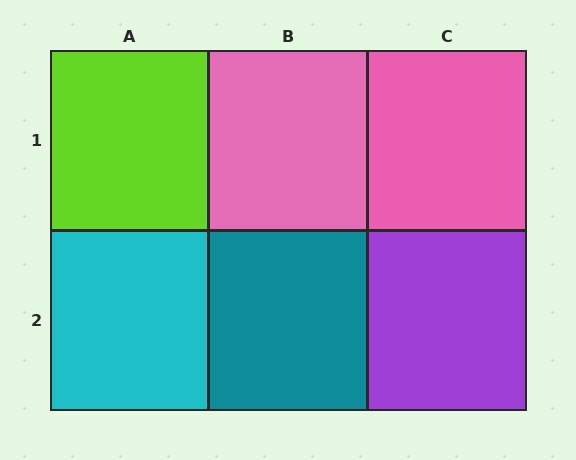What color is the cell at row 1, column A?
Lime.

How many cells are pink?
2 cells are pink.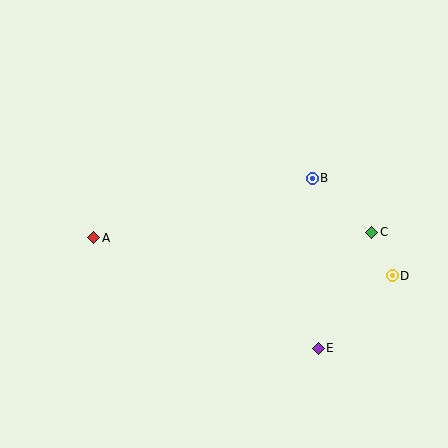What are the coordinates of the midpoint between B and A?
The midpoint between B and A is at (203, 208).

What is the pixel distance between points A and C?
The distance between A and C is 278 pixels.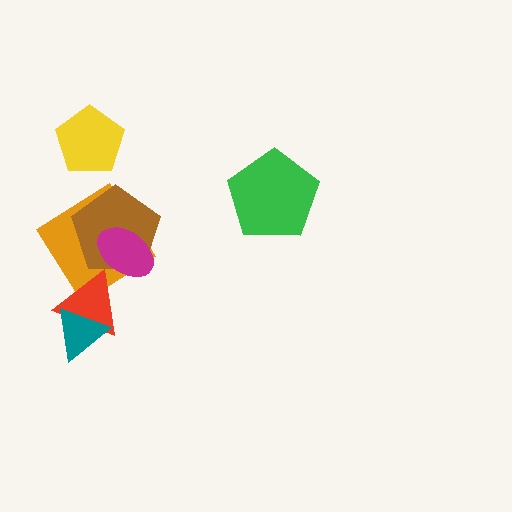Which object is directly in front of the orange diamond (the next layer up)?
The brown pentagon is directly in front of the orange diamond.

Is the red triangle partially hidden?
Yes, it is partially covered by another shape.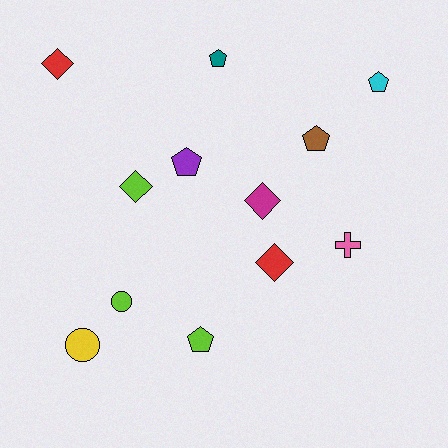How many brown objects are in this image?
There is 1 brown object.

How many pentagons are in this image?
There are 5 pentagons.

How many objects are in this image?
There are 12 objects.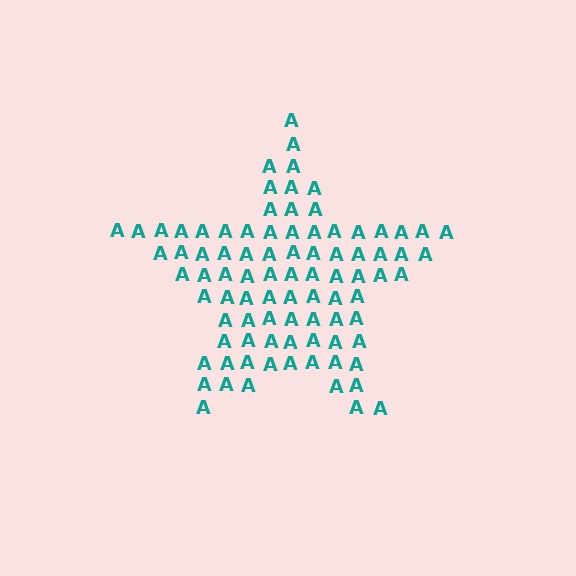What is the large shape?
The large shape is a star.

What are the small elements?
The small elements are letter A's.